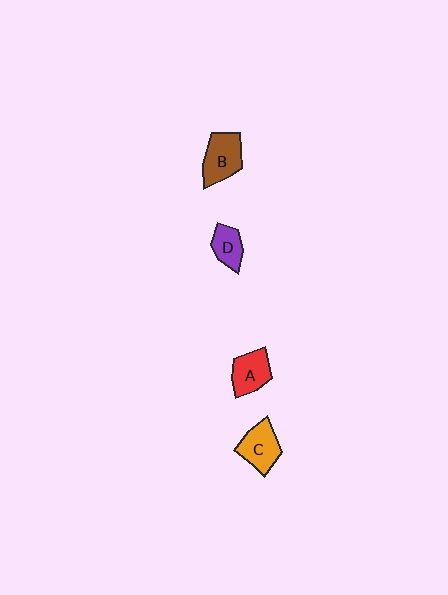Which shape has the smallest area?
Shape D (purple).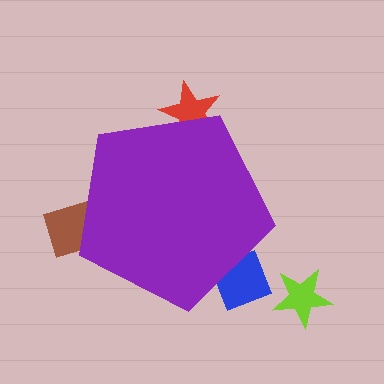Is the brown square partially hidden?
Yes, the brown square is partially hidden behind the purple pentagon.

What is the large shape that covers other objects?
A purple pentagon.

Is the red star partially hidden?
Yes, the red star is partially hidden behind the purple pentagon.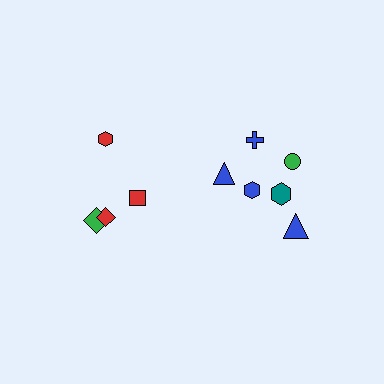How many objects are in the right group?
There are 6 objects.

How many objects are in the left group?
There are 4 objects.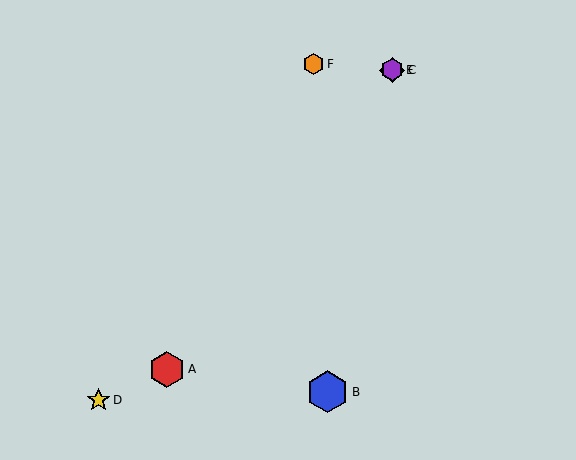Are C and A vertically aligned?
No, C is at x≈392 and A is at x≈167.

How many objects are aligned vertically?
2 objects (C, E) are aligned vertically.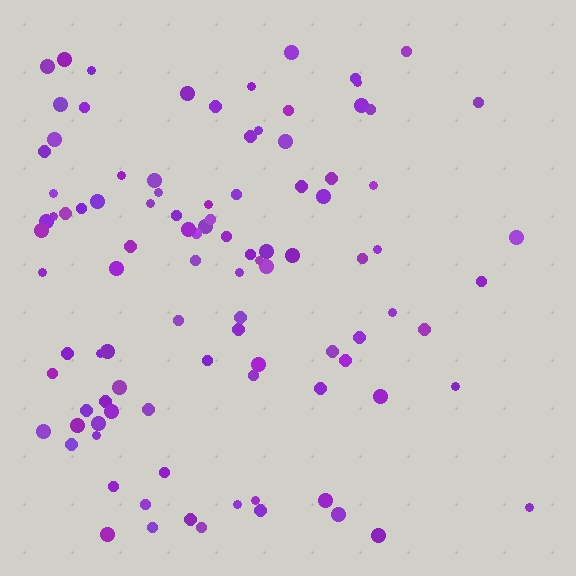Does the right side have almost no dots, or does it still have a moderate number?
Still a moderate number, just noticeably fewer than the left.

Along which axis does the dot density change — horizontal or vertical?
Horizontal.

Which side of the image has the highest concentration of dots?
The left.